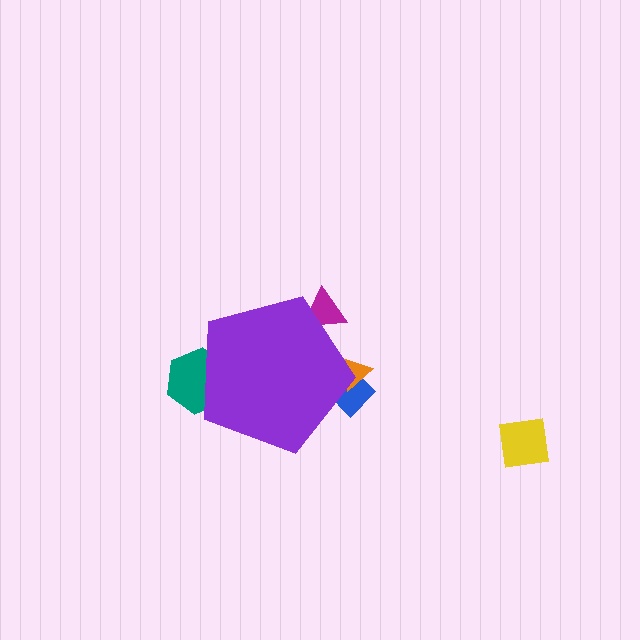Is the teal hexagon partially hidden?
Yes, the teal hexagon is partially hidden behind the purple pentagon.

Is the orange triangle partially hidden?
Yes, the orange triangle is partially hidden behind the purple pentagon.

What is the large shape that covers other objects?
A purple pentagon.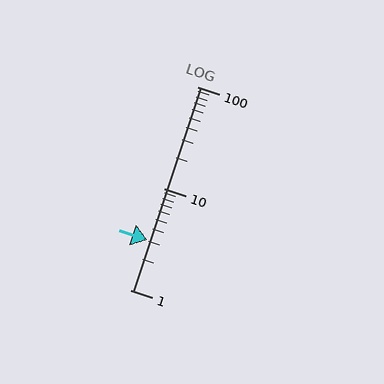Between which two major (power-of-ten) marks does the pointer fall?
The pointer is between 1 and 10.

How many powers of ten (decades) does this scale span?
The scale spans 2 decades, from 1 to 100.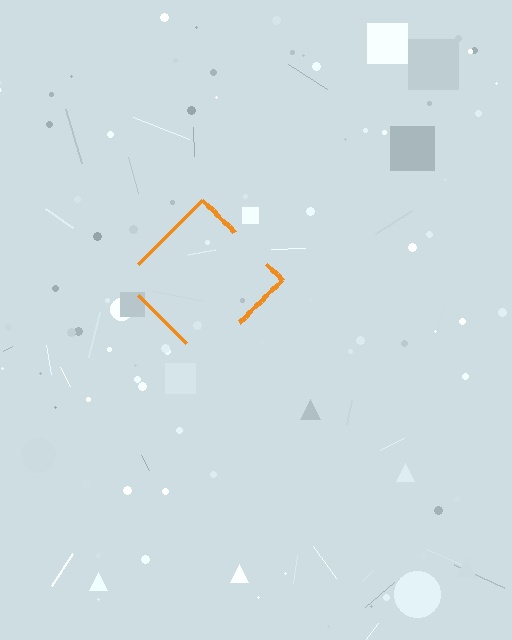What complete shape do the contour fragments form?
The contour fragments form a diamond.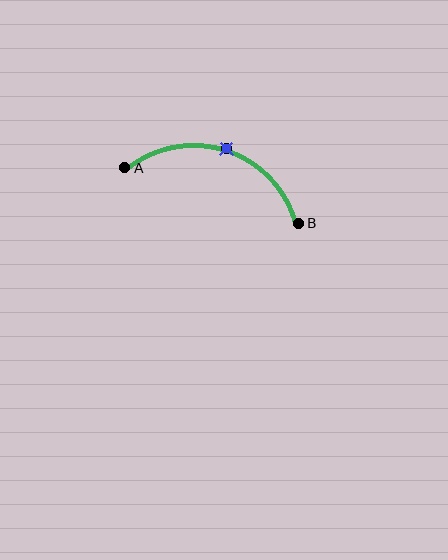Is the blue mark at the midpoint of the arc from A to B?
Yes. The blue mark lies on the arc at equal arc-length from both A and B — it is the arc midpoint.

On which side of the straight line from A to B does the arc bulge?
The arc bulges above the straight line connecting A and B.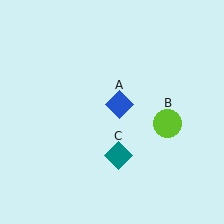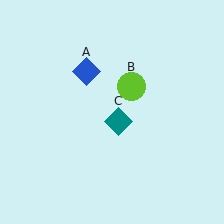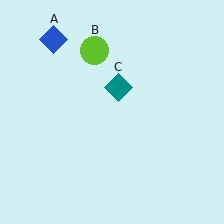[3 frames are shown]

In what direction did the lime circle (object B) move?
The lime circle (object B) moved up and to the left.